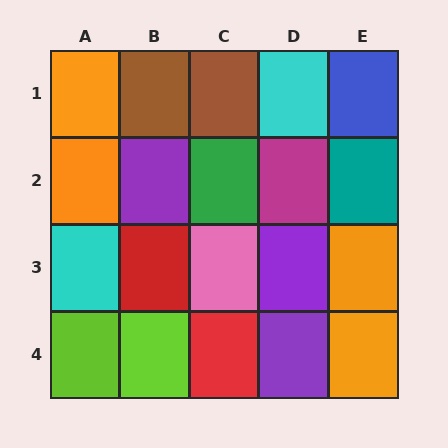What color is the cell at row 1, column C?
Brown.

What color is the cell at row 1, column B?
Brown.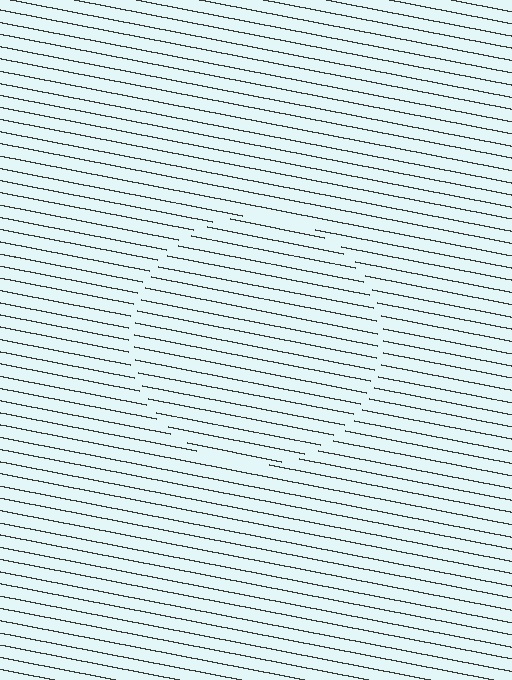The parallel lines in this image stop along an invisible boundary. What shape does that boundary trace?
An illusory circle. The interior of the shape contains the same grating, shifted by half a period — the contour is defined by the phase discontinuity where line-ends from the inner and outer gratings abut.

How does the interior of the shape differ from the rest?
The interior of the shape contains the same grating, shifted by half a period — the contour is defined by the phase discontinuity where line-ends from the inner and outer gratings abut.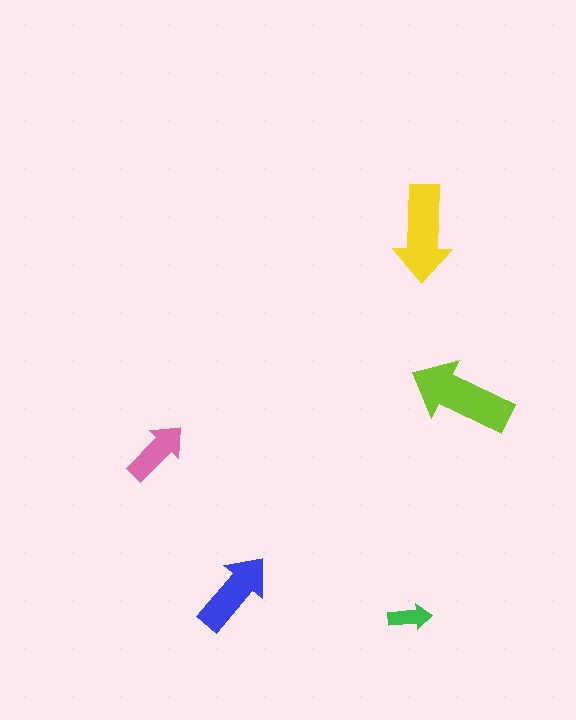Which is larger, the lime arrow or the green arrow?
The lime one.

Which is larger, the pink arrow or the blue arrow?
The blue one.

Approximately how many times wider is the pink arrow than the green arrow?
About 1.5 times wider.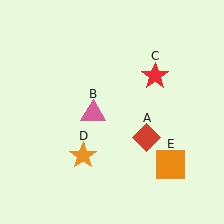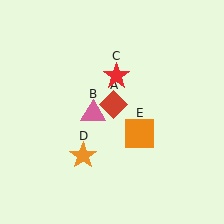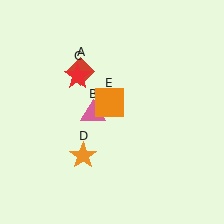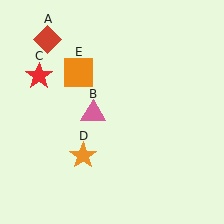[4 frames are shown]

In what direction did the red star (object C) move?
The red star (object C) moved left.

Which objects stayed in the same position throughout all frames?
Pink triangle (object B) and orange star (object D) remained stationary.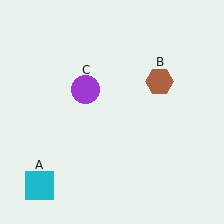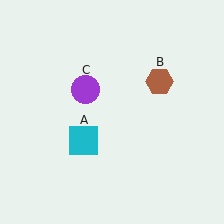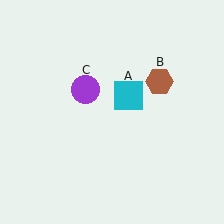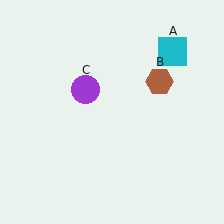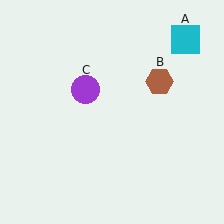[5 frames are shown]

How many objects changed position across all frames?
1 object changed position: cyan square (object A).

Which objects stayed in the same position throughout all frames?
Brown hexagon (object B) and purple circle (object C) remained stationary.